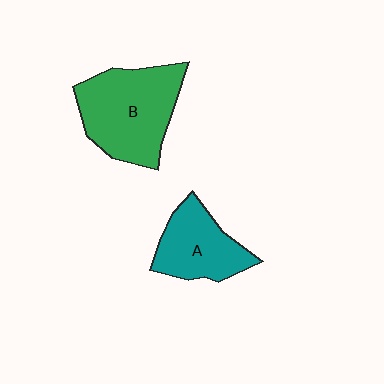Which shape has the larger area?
Shape B (green).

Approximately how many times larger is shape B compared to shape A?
Approximately 1.5 times.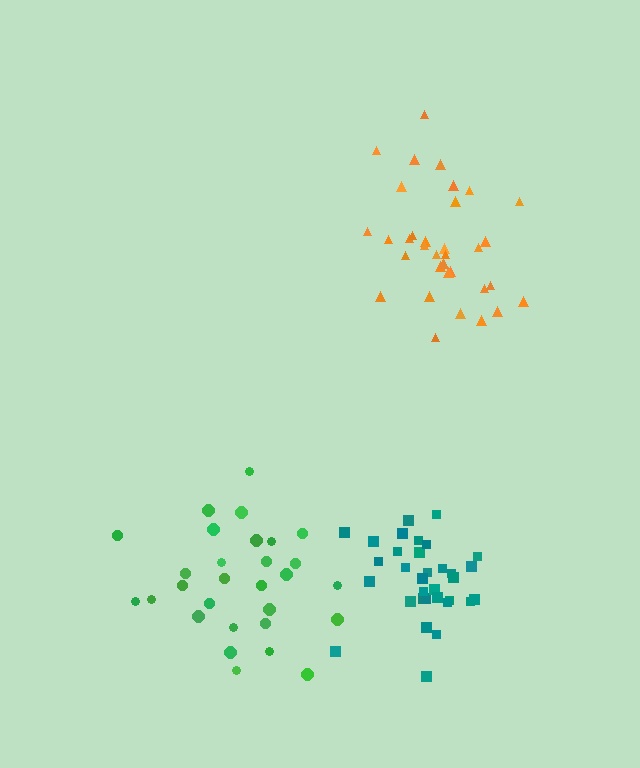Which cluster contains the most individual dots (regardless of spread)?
Orange (34).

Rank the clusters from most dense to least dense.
teal, orange, green.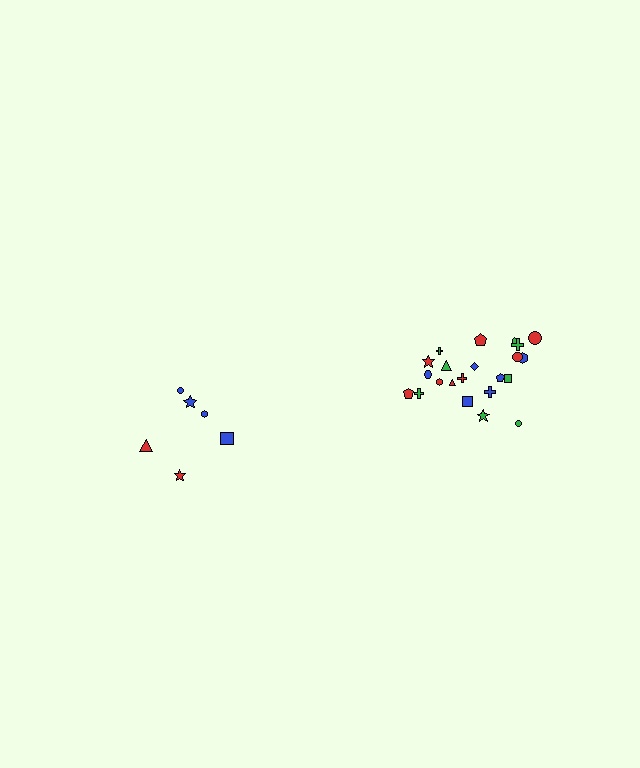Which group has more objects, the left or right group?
The right group.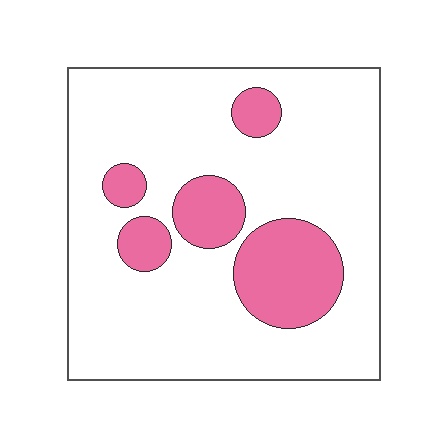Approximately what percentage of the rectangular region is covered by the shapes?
Approximately 20%.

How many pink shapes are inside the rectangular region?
5.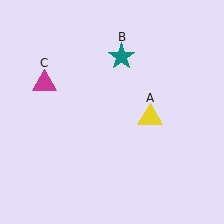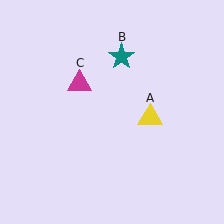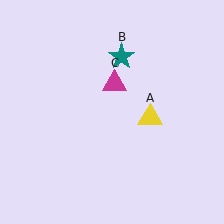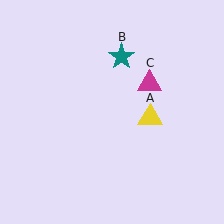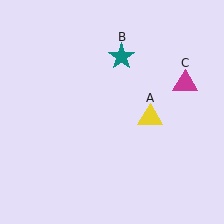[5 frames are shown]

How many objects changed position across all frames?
1 object changed position: magenta triangle (object C).